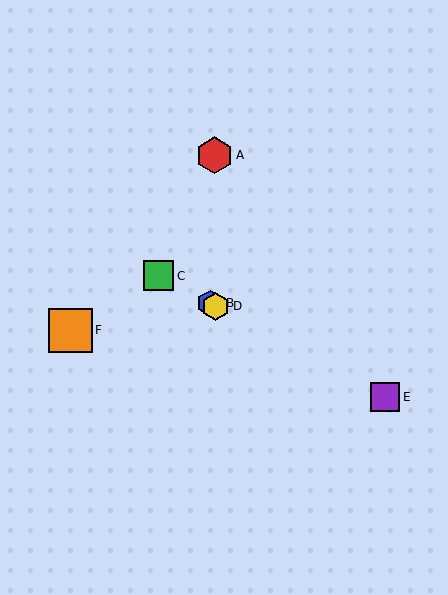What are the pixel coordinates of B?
Object B is at (210, 303).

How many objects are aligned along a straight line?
4 objects (B, C, D, E) are aligned along a straight line.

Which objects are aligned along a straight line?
Objects B, C, D, E are aligned along a straight line.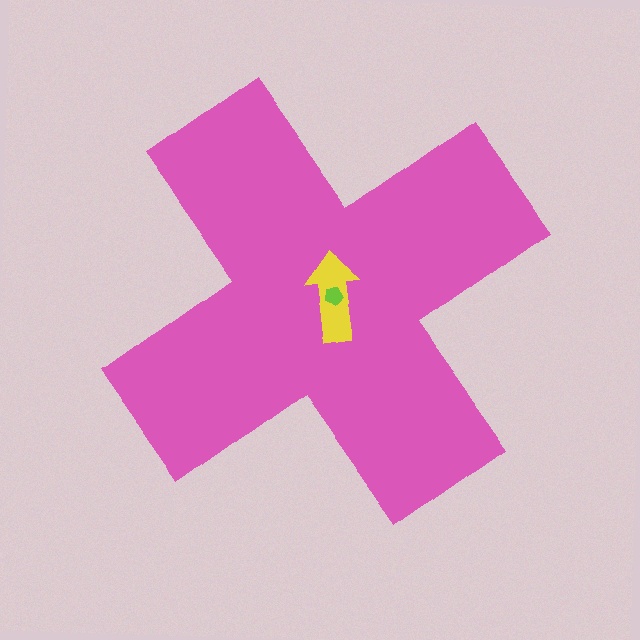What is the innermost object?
The lime pentagon.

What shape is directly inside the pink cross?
The yellow arrow.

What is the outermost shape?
The pink cross.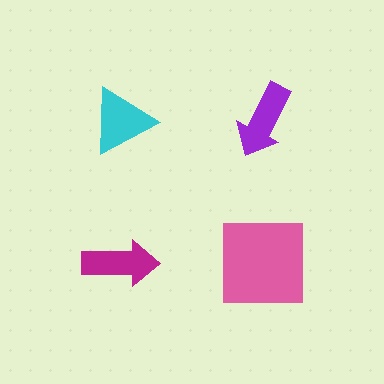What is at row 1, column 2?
A purple arrow.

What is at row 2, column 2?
A pink square.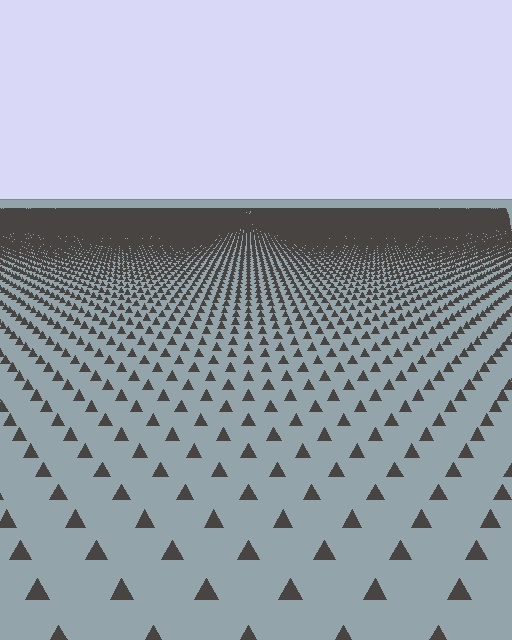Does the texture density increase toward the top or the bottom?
Density increases toward the top.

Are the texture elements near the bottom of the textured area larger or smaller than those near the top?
Larger. Near the bottom, elements are closer to the viewer and appear at a bigger on-screen size.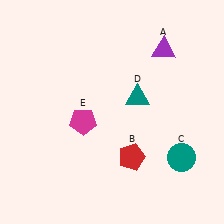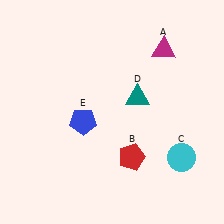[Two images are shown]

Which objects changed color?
A changed from purple to magenta. C changed from teal to cyan. E changed from magenta to blue.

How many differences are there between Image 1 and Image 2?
There are 3 differences between the two images.